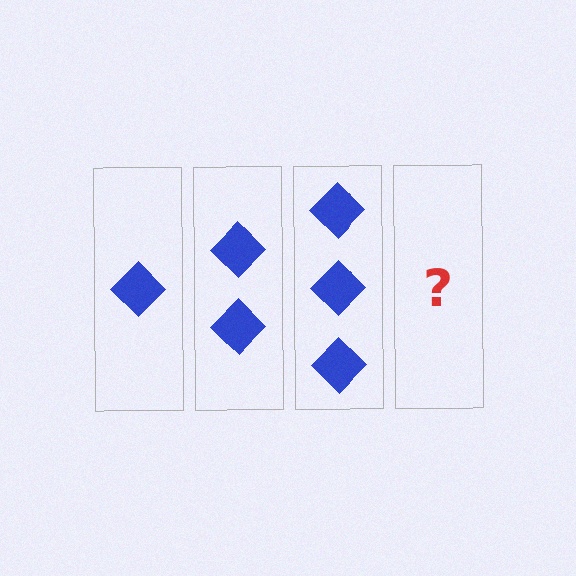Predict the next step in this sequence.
The next step is 4 diamonds.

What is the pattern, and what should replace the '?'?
The pattern is that each step adds one more diamond. The '?' should be 4 diamonds.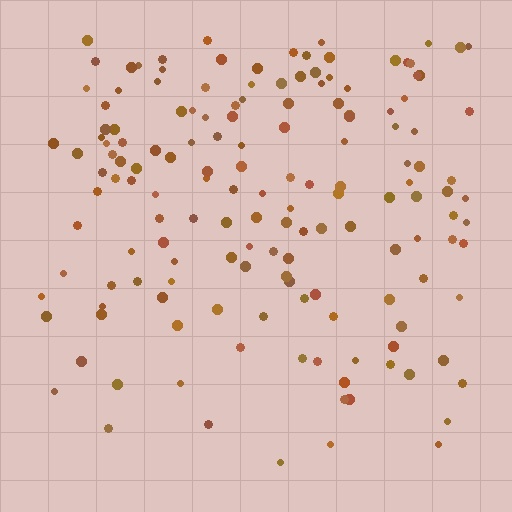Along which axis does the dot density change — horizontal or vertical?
Vertical.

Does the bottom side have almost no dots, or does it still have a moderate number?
Still a moderate number, just noticeably fewer than the top.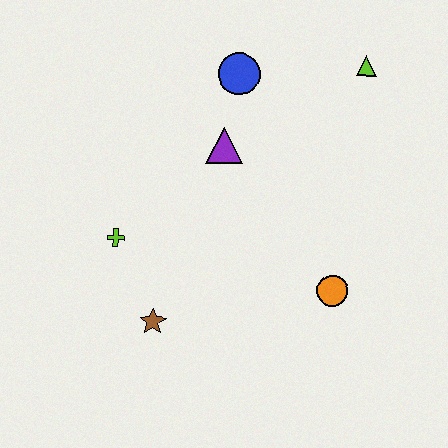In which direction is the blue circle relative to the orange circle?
The blue circle is above the orange circle.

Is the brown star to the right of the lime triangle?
No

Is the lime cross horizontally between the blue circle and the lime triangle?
No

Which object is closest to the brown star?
The lime cross is closest to the brown star.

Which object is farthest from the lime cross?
The lime triangle is farthest from the lime cross.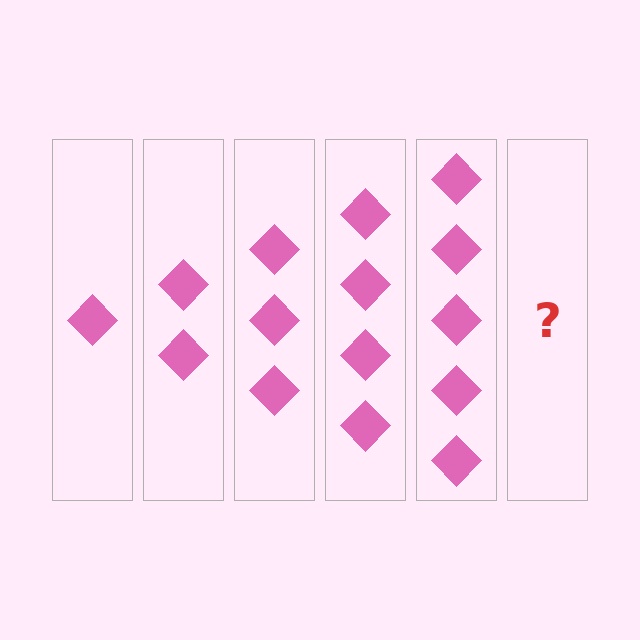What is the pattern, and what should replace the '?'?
The pattern is that each step adds one more diamond. The '?' should be 6 diamonds.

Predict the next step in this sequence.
The next step is 6 diamonds.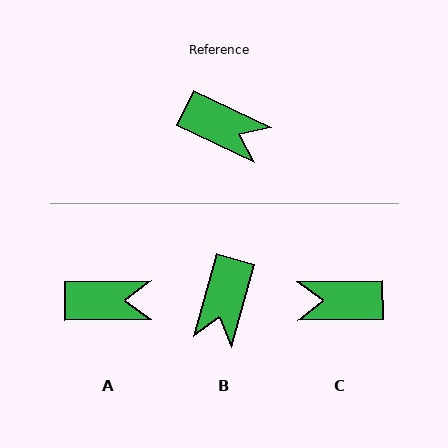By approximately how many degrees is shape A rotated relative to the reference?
Approximately 26 degrees counter-clockwise.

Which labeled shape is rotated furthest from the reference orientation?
C, about 154 degrees away.